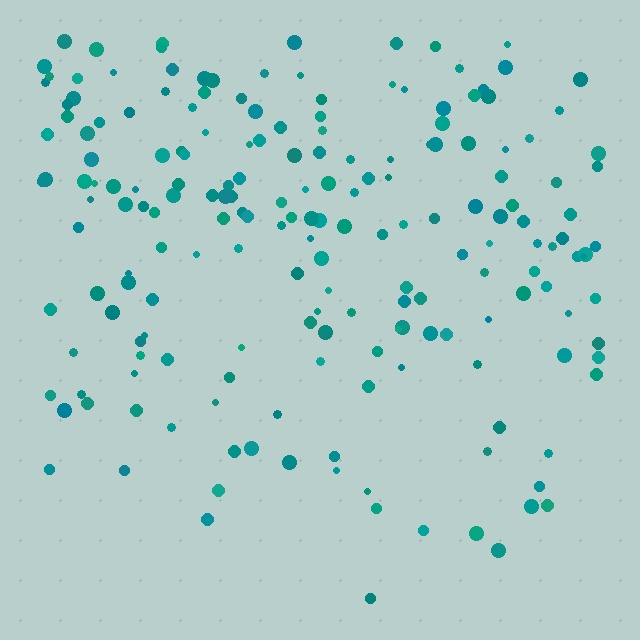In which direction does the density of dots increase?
From bottom to top, with the top side densest.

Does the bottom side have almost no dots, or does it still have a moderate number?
Still a moderate number, just noticeably fewer than the top.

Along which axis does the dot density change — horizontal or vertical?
Vertical.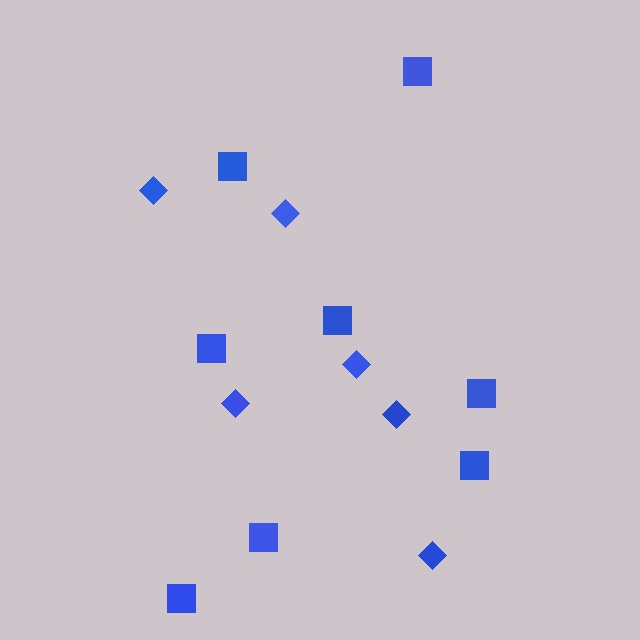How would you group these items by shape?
There are 2 groups: one group of diamonds (6) and one group of squares (8).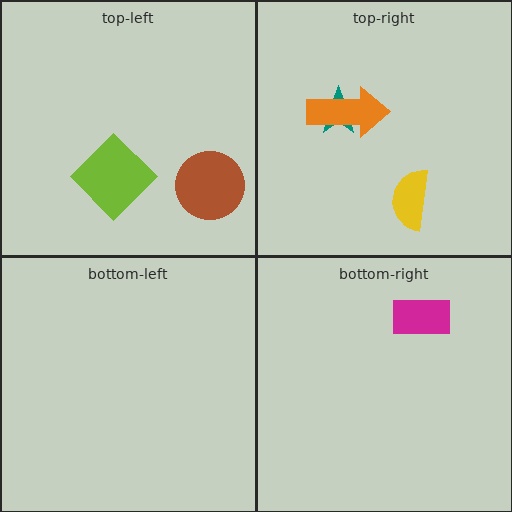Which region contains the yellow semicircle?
The top-right region.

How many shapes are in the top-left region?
2.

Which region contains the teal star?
The top-right region.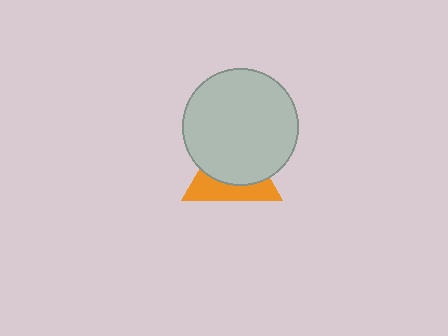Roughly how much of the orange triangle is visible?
A small part of it is visible (roughly 41%).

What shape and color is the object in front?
The object in front is a light gray circle.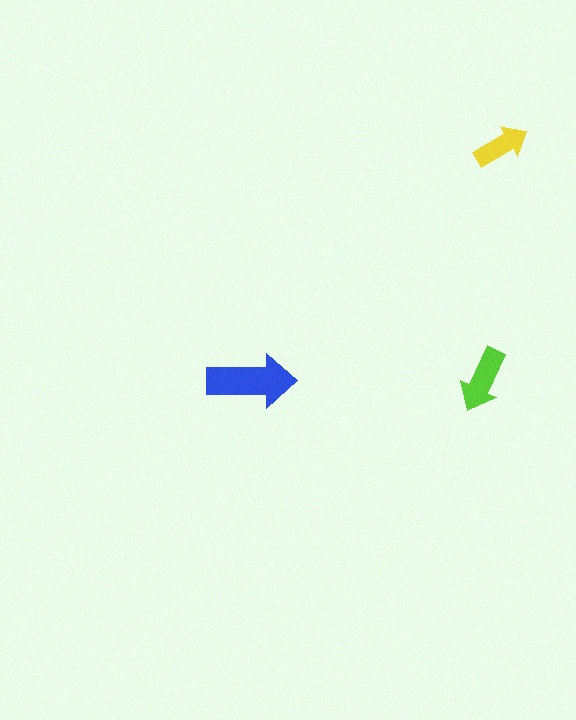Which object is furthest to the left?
The blue arrow is leftmost.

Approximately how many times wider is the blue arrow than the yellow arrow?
About 1.5 times wider.